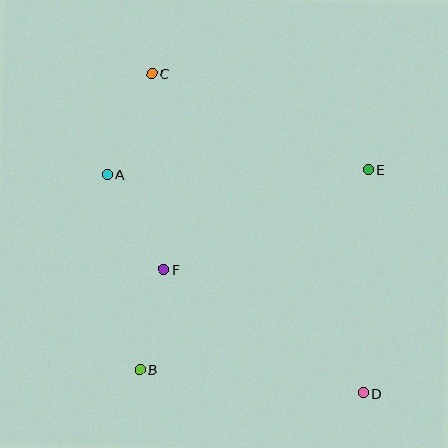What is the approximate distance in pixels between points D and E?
The distance between D and E is approximately 224 pixels.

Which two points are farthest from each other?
Points C and D are farthest from each other.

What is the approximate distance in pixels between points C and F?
The distance between C and F is approximately 196 pixels.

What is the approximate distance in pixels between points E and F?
The distance between E and F is approximately 228 pixels.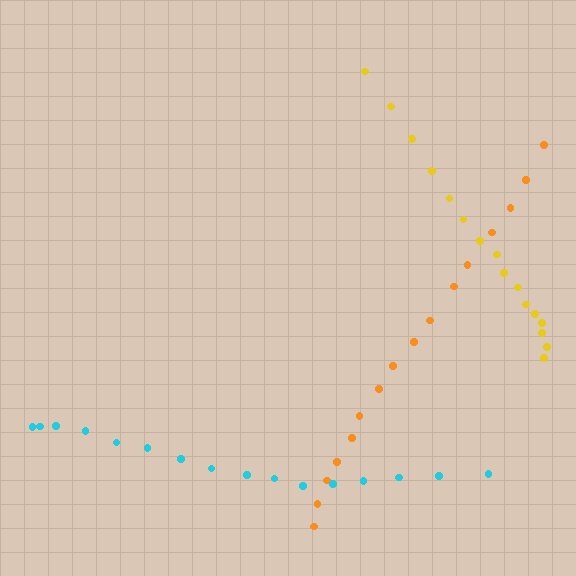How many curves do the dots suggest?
There are 3 distinct paths.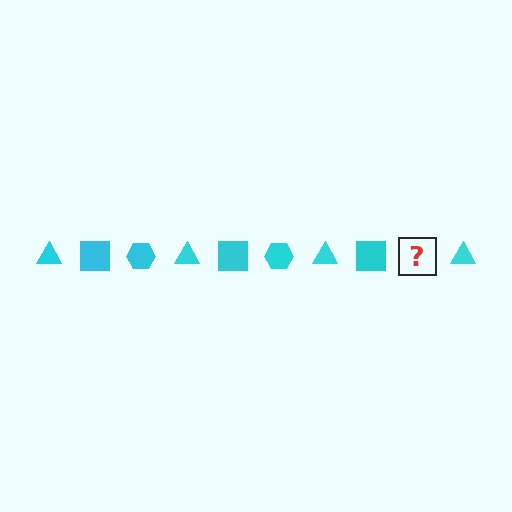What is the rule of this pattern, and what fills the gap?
The rule is that the pattern cycles through triangle, square, hexagon shapes in cyan. The gap should be filled with a cyan hexagon.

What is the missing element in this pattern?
The missing element is a cyan hexagon.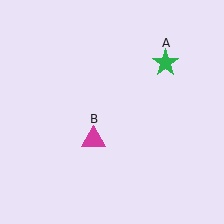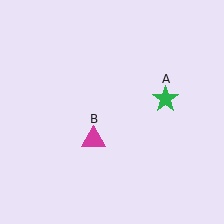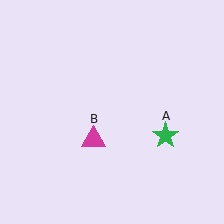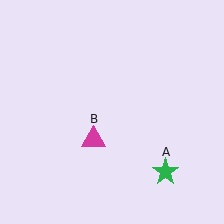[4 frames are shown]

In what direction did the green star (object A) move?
The green star (object A) moved down.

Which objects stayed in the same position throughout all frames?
Magenta triangle (object B) remained stationary.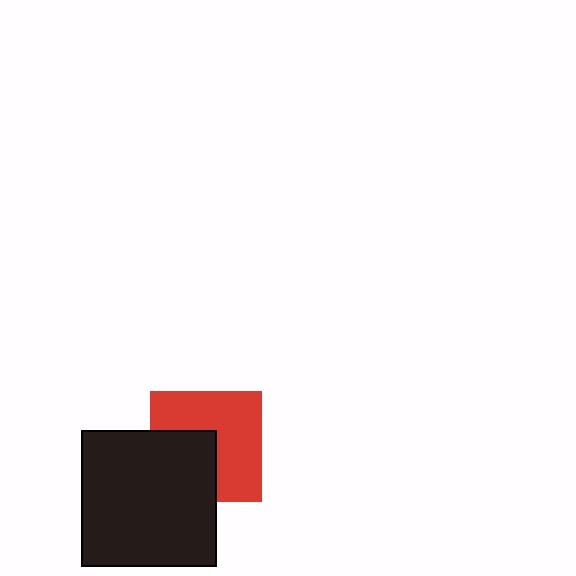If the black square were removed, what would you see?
You would see the complete red square.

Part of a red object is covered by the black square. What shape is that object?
It is a square.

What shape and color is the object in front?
The object in front is a black square.